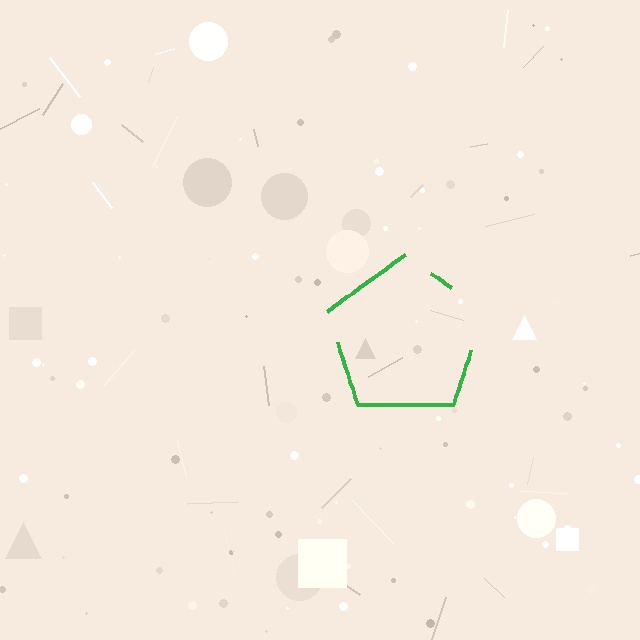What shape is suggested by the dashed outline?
The dashed outline suggests a pentagon.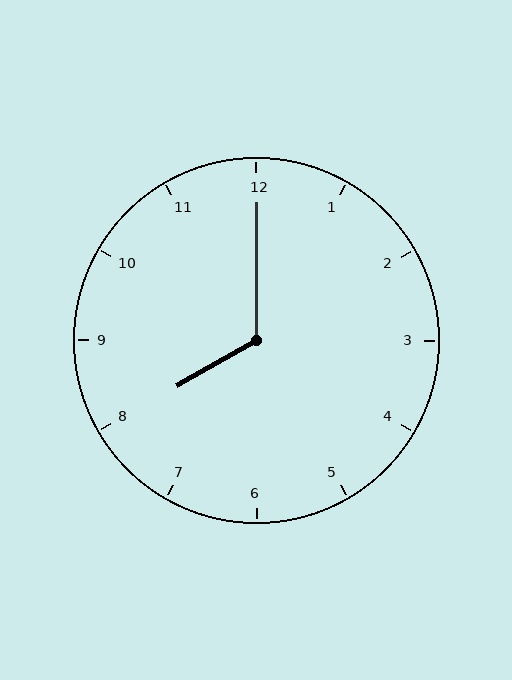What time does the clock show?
8:00.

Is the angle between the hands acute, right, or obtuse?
It is obtuse.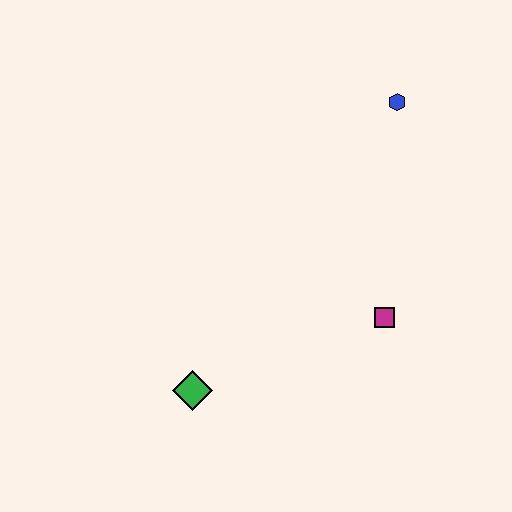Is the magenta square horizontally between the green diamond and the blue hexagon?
Yes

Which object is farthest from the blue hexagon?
The green diamond is farthest from the blue hexagon.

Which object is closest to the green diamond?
The magenta square is closest to the green diamond.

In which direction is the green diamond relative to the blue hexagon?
The green diamond is below the blue hexagon.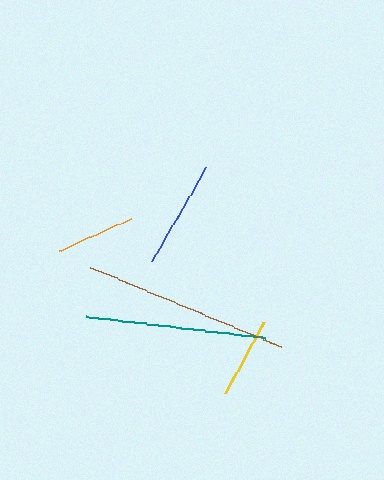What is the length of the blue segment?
The blue segment is approximately 108 pixels long.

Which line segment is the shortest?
The orange line is the shortest at approximately 79 pixels.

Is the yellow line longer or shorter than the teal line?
The teal line is longer than the yellow line.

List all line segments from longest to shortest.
From longest to shortest: brown, teal, blue, yellow, orange.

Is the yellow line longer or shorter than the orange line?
The yellow line is longer than the orange line.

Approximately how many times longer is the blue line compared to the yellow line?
The blue line is approximately 1.3 times the length of the yellow line.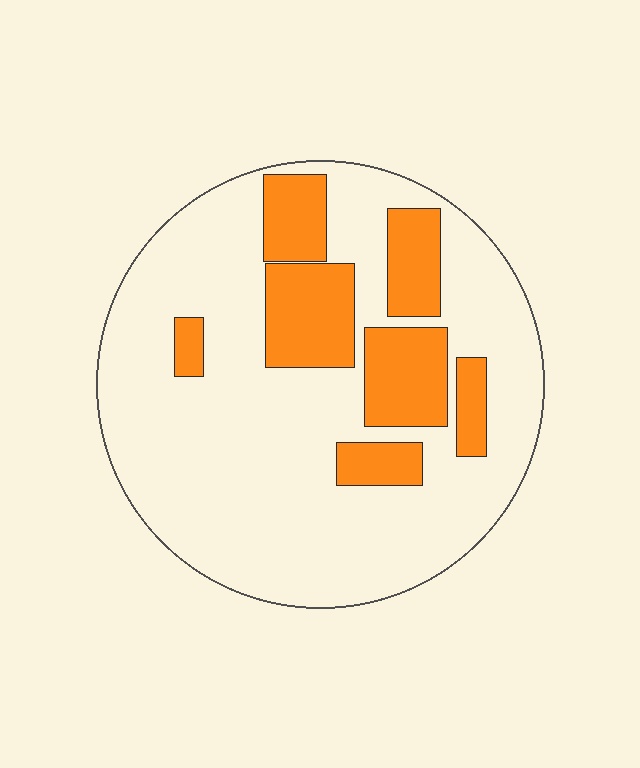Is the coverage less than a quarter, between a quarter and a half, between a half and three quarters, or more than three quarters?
Less than a quarter.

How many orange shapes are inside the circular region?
7.